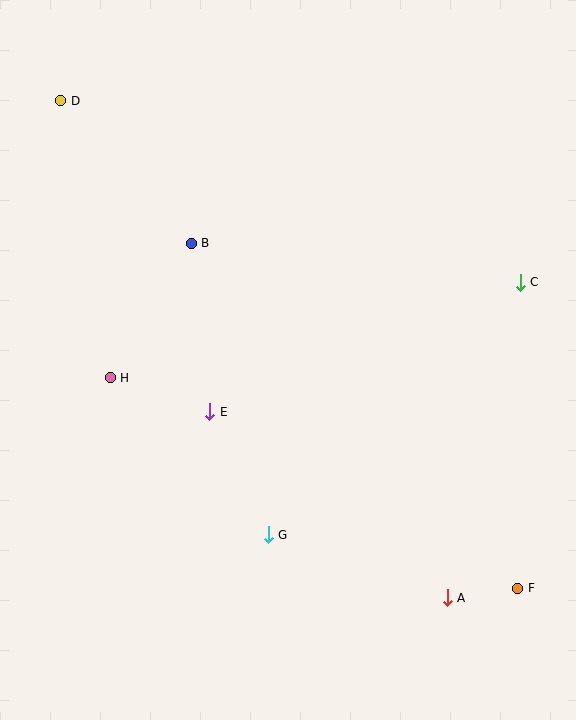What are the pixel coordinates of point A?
Point A is at (447, 598).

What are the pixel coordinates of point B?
Point B is at (191, 244).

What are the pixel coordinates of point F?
Point F is at (518, 588).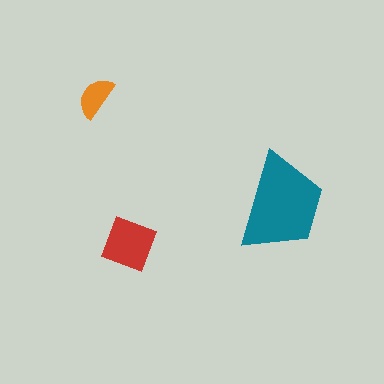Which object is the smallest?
The orange semicircle.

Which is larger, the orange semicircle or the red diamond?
The red diamond.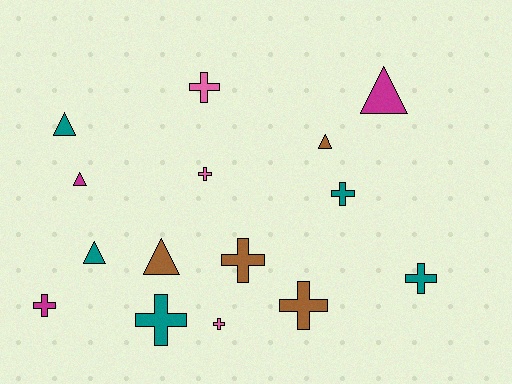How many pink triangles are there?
There are no pink triangles.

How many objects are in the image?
There are 15 objects.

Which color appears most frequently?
Teal, with 5 objects.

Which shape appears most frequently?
Cross, with 9 objects.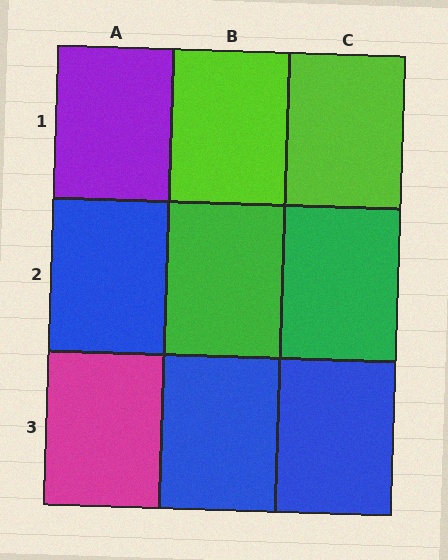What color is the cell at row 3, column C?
Blue.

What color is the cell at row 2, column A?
Blue.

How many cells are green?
2 cells are green.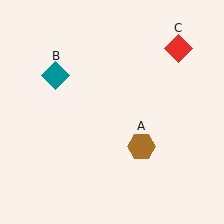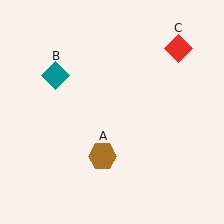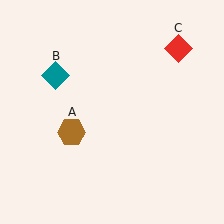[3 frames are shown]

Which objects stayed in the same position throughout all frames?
Teal diamond (object B) and red diamond (object C) remained stationary.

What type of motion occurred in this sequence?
The brown hexagon (object A) rotated clockwise around the center of the scene.